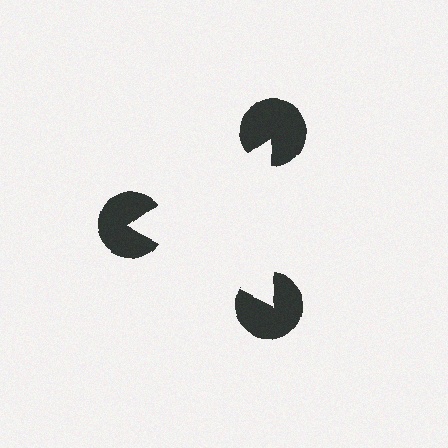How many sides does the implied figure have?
3 sides.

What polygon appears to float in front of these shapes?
An illusory triangle — its edges are inferred from the aligned wedge cuts in the pac-man discs, not physically drawn.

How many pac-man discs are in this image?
There are 3 — one at each vertex of the illusory triangle.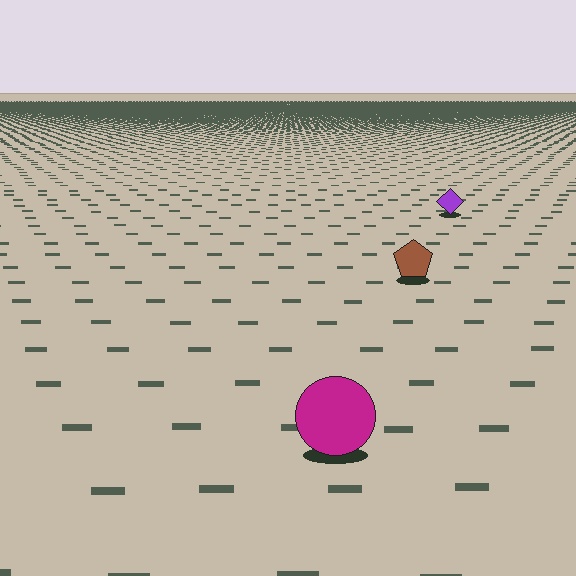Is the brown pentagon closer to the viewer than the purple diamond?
Yes. The brown pentagon is closer — you can tell from the texture gradient: the ground texture is coarser near it.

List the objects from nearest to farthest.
From nearest to farthest: the magenta circle, the brown pentagon, the purple diamond.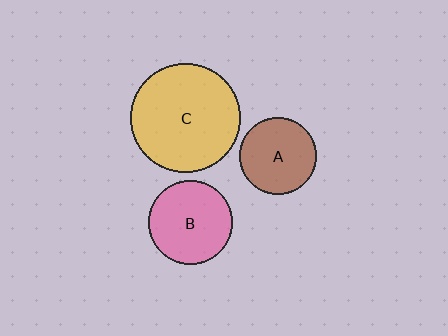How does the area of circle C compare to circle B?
Approximately 1.7 times.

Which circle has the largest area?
Circle C (yellow).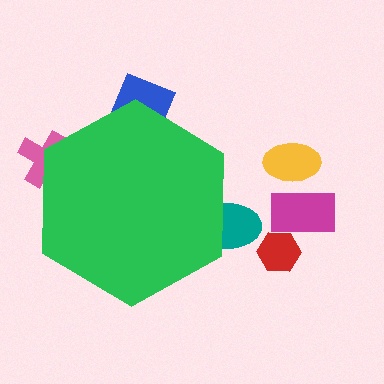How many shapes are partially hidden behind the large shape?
3 shapes are partially hidden.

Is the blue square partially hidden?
Yes, the blue square is partially hidden behind the green hexagon.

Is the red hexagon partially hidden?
No, the red hexagon is fully visible.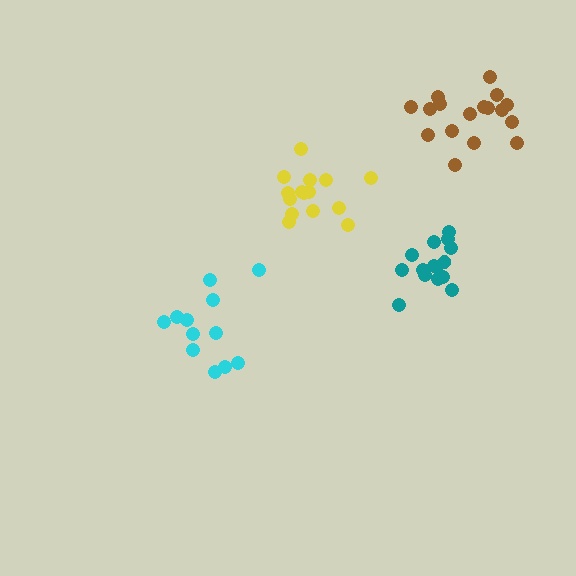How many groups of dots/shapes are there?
There are 4 groups.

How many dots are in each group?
Group 1: 15 dots, Group 2: 12 dots, Group 3: 15 dots, Group 4: 17 dots (59 total).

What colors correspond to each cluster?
The clusters are colored: yellow, cyan, teal, brown.